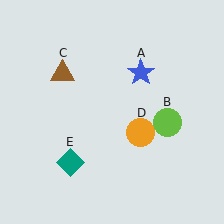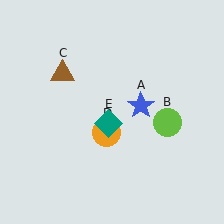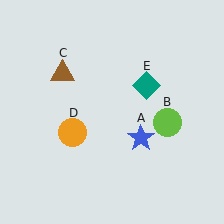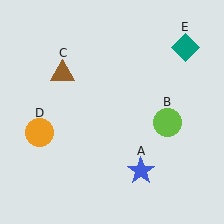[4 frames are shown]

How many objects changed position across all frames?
3 objects changed position: blue star (object A), orange circle (object D), teal diamond (object E).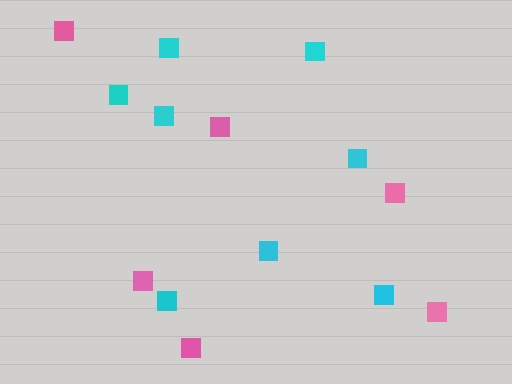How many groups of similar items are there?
There are 2 groups: one group of pink squares (6) and one group of cyan squares (8).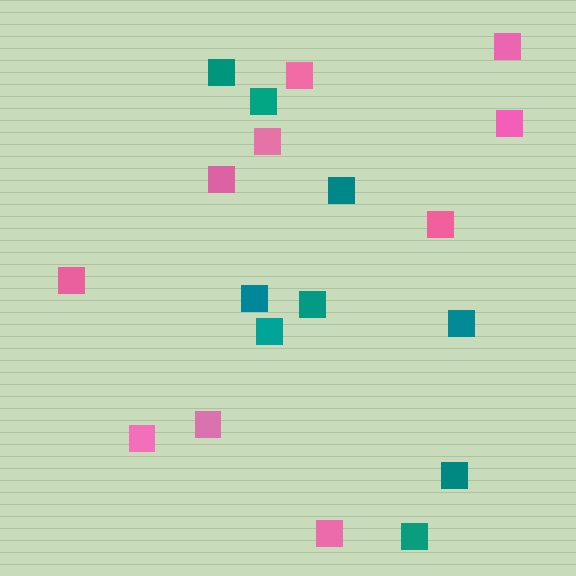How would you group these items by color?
There are 2 groups: one group of teal squares (9) and one group of pink squares (10).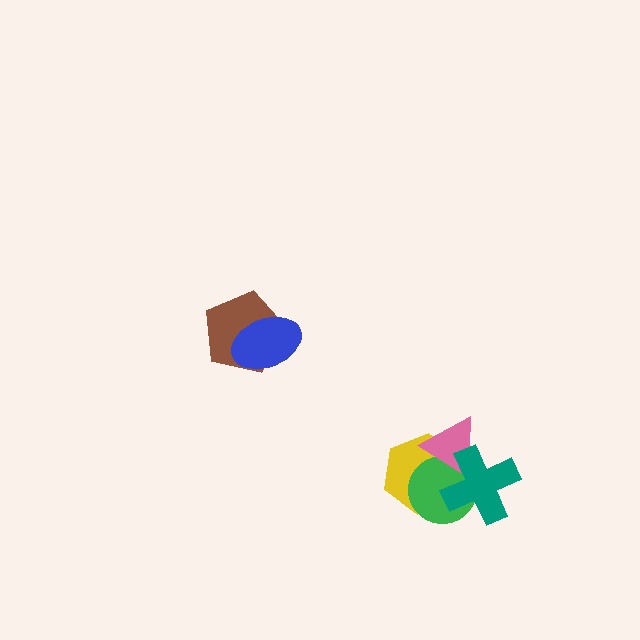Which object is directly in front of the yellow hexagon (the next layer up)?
The green circle is directly in front of the yellow hexagon.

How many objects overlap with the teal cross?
3 objects overlap with the teal cross.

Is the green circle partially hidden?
Yes, it is partially covered by another shape.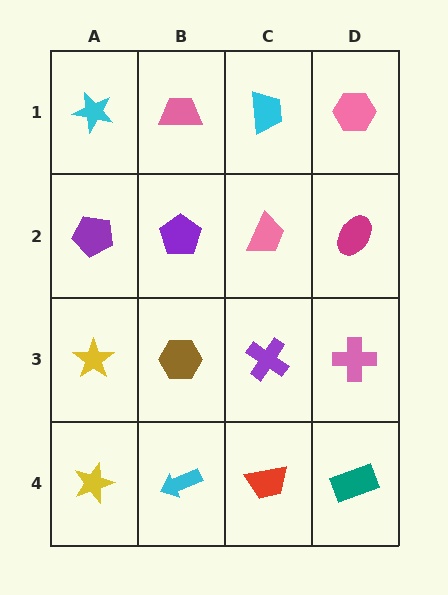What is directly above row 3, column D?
A magenta ellipse.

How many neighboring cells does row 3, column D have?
3.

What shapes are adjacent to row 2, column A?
A cyan star (row 1, column A), a yellow star (row 3, column A), a purple pentagon (row 2, column B).